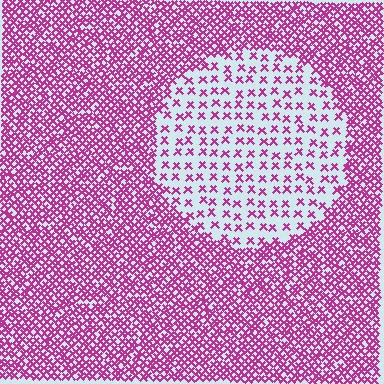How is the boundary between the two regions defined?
The boundary is defined by a change in element density (approximately 3.0x ratio). All elements are the same color, size, and shape.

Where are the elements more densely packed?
The elements are more densely packed outside the circle boundary.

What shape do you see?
I see a circle.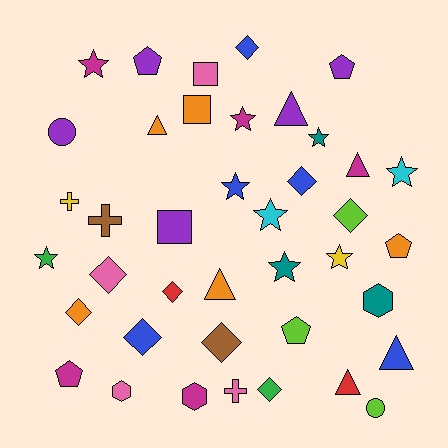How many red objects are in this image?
There are 2 red objects.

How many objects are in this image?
There are 40 objects.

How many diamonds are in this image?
There are 9 diamonds.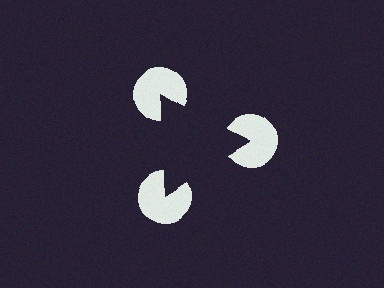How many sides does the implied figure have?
3 sides.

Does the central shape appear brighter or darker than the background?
It typically appears slightly darker than the background, even though no actual brightness change is drawn.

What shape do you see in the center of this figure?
An illusory triangle — its edges are inferred from the aligned wedge cuts in the pac-man discs, not physically drawn.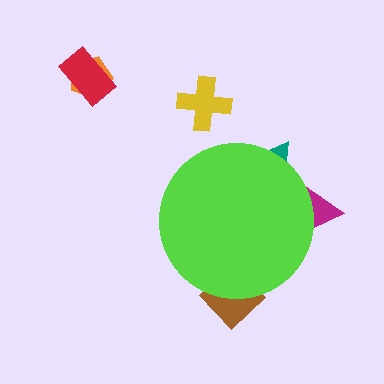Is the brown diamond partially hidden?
Yes, the brown diamond is partially hidden behind the lime circle.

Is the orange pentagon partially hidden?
No, the orange pentagon is fully visible.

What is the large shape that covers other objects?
A lime circle.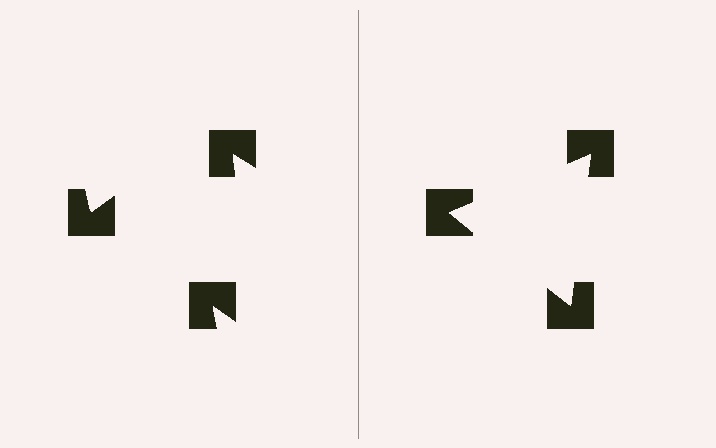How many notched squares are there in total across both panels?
6 — 3 on each side.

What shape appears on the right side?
An illusory triangle.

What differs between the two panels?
The notched squares are positioned identically on both sides; only the wedge orientations differ. On the right they align to a triangle; on the left they are misaligned.